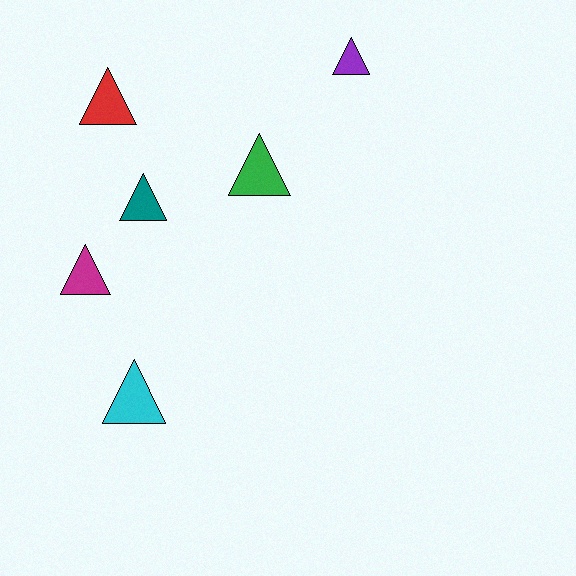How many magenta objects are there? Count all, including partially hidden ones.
There is 1 magenta object.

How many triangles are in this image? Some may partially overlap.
There are 6 triangles.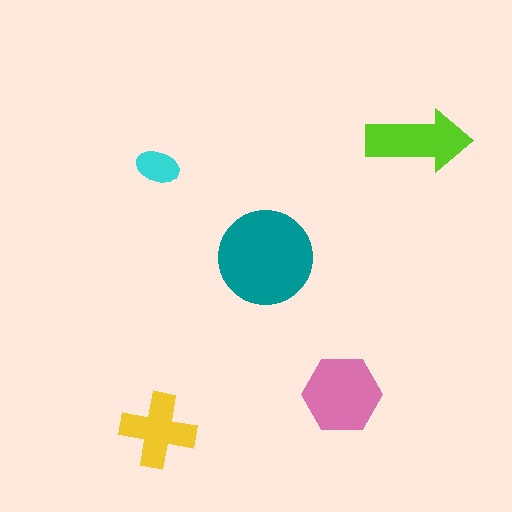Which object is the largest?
The teal circle.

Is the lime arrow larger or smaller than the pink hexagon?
Smaller.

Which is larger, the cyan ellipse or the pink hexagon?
The pink hexagon.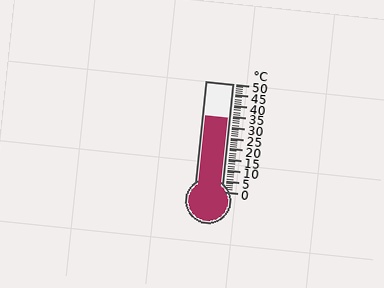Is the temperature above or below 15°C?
The temperature is above 15°C.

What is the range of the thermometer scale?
The thermometer scale ranges from 0°C to 50°C.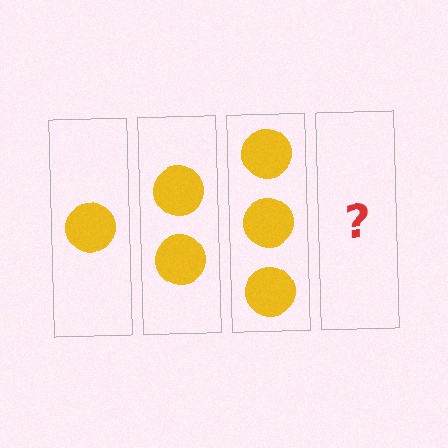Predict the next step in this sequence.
The next step is 4 circles.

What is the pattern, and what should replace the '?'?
The pattern is that each step adds one more circle. The '?' should be 4 circles.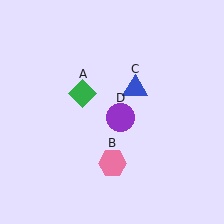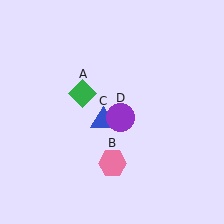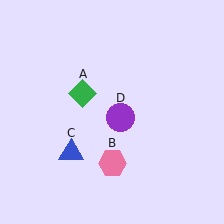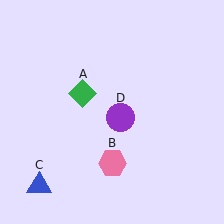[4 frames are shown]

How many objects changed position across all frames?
1 object changed position: blue triangle (object C).